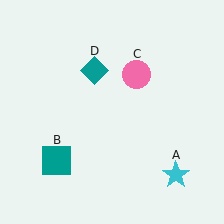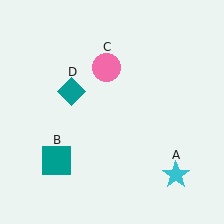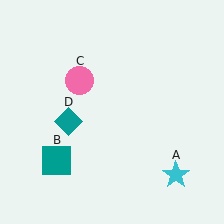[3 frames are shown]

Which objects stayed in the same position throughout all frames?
Cyan star (object A) and teal square (object B) remained stationary.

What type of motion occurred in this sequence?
The pink circle (object C), teal diamond (object D) rotated counterclockwise around the center of the scene.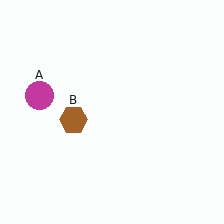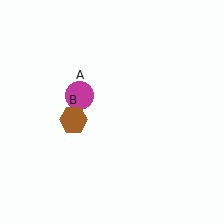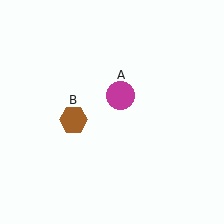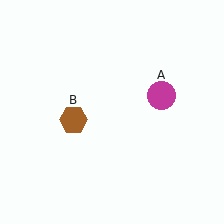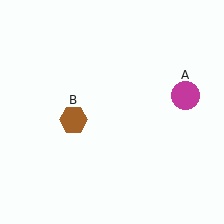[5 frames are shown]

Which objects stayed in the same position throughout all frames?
Brown hexagon (object B) remained stationary.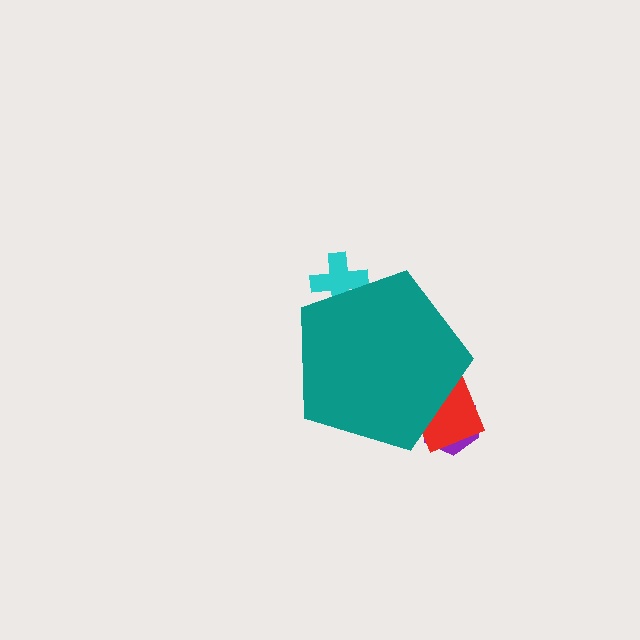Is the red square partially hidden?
Yes, the red square is partially hidden behind the teal pentagon.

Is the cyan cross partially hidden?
Yes, the cyan cross is partially hidden behind the teal pentagon.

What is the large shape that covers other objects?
A teal pentagon.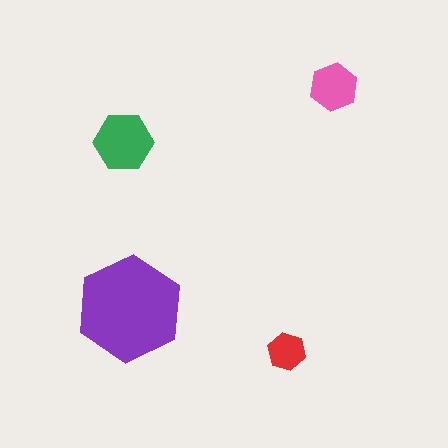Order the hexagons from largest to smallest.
the purple one, the green one, the pink one, the red one.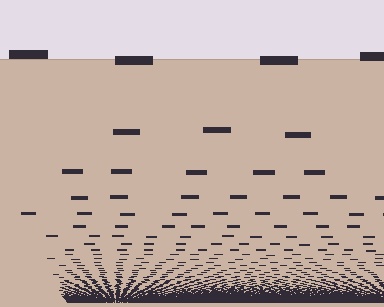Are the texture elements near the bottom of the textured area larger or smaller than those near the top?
Smaller. The gradient is inverted — elements near the bottom are smaller and denser.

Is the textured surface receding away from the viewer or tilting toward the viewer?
The surface appears to tilt toward the viewer. Texture elements get larger and sparser toward the top.